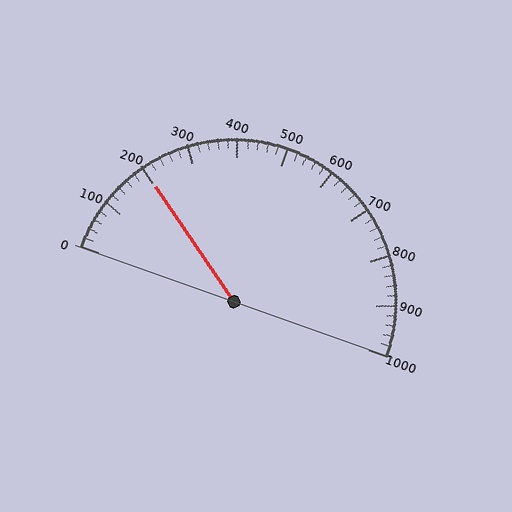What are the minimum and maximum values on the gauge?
The gauge ranges from 0 to 1000.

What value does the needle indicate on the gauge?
The needle indicates approximately 200.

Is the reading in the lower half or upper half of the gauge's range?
The reading is in the lower half of the range (0 to 1000).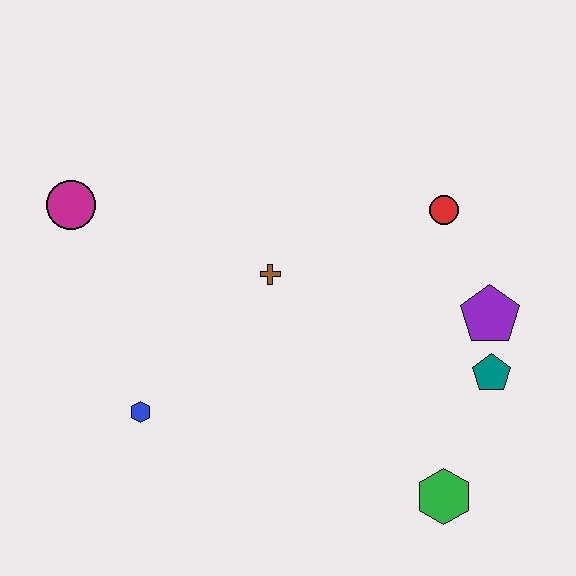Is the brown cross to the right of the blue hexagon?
Yes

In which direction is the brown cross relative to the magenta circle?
The brown cross is to the right of the magenta circle.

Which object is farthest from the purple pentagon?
The magenta circle is farthest from the purple pentagon.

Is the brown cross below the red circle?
Yes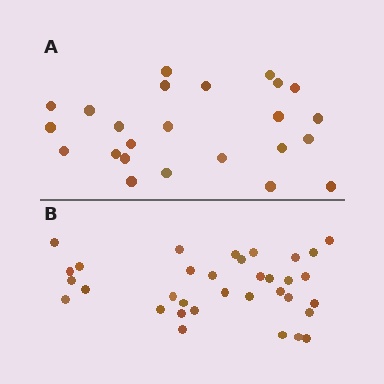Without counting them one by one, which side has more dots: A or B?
Region B (the bottom region) has more dots.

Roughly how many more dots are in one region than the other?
Region B has roughly 10 or so more dots than region A.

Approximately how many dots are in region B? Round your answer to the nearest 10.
About 30 dots. (The exact count is 34, which rounds to 30.)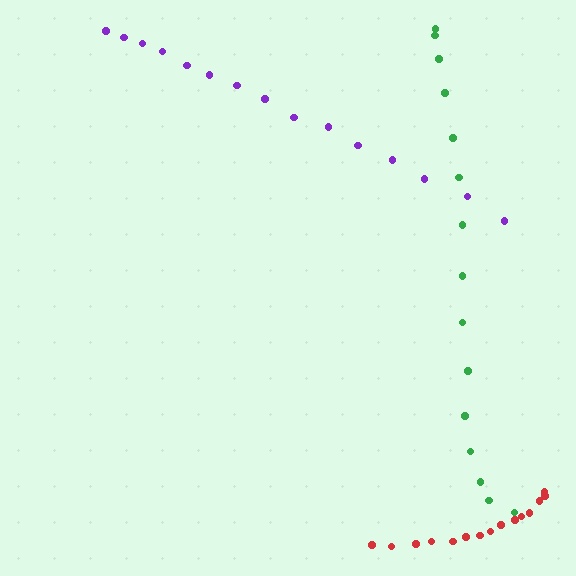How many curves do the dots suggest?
There are 3 distinct paths.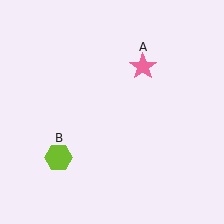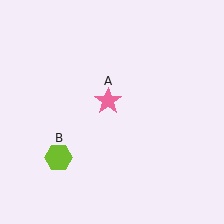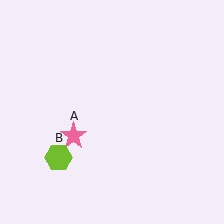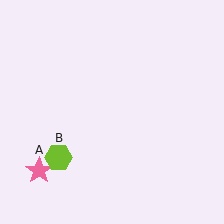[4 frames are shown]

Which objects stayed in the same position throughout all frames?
Lime hexagon (object B) remained stationary.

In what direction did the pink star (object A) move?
The pink star (object A) moved down and to the left.